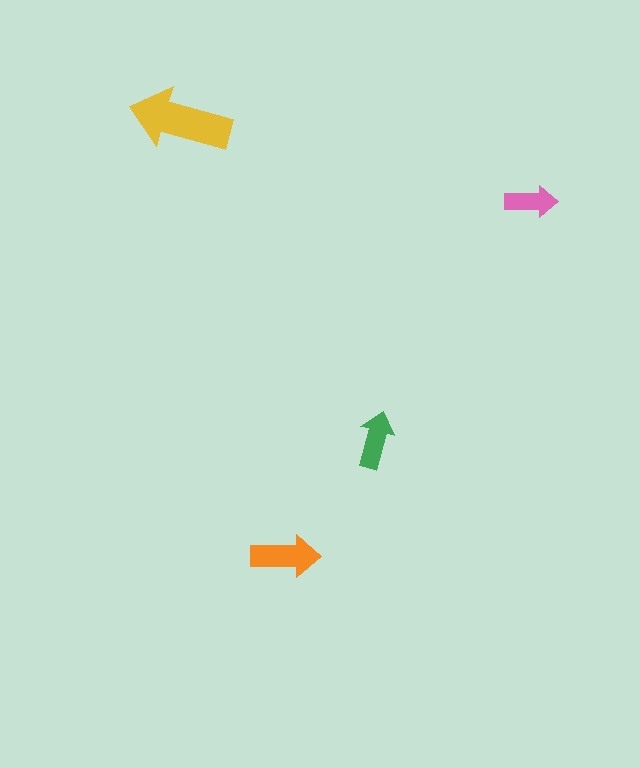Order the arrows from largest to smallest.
the yellow one, the orange one, the green one, the pink one.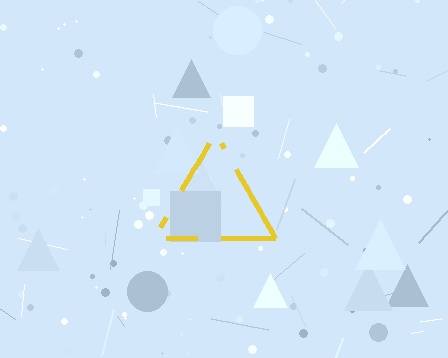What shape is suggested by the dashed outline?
The dashed outline suggests a triangle.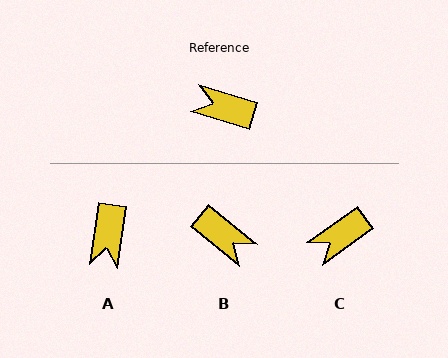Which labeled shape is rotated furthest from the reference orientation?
B, about 157 degrees away.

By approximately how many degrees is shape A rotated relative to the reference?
Approximately 98 degrees counter-clockwise.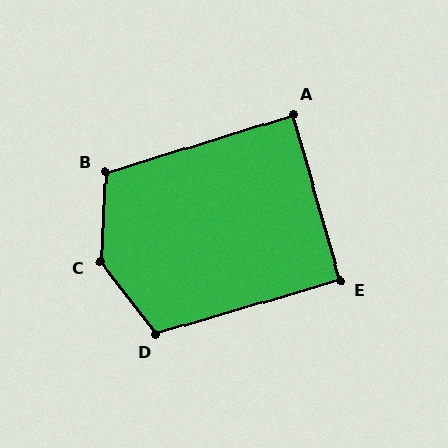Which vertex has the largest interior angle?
C, at approximately 139 degrees.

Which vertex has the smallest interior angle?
A, at approximately 89 degrees.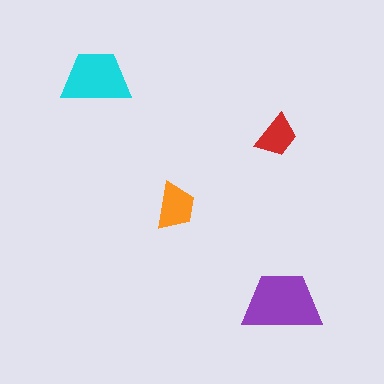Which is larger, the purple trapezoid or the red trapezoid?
The purple one.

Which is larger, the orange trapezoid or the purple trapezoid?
The purple one.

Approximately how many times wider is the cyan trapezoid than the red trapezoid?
About 1.5 times wider.